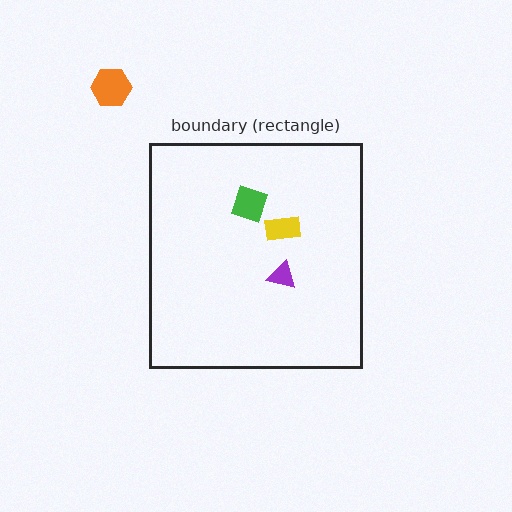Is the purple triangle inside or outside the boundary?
Inside.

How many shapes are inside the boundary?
3 inside, 1 outside.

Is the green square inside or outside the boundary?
Inside.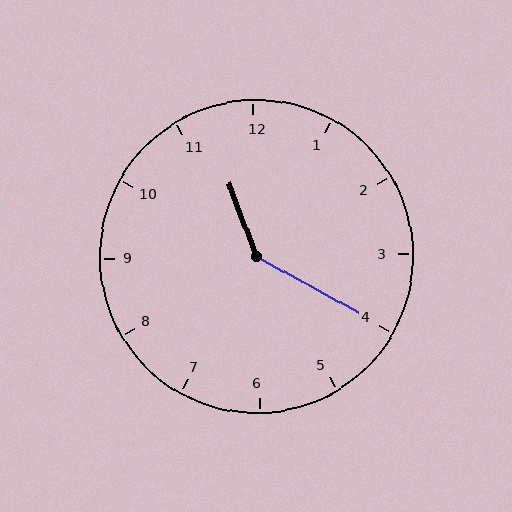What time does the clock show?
11:20.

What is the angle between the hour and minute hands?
Approximately 140 degrees.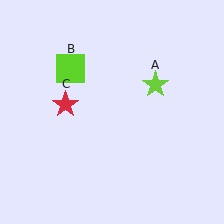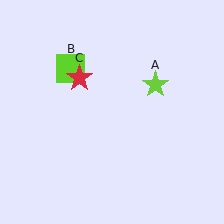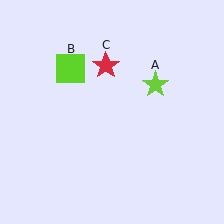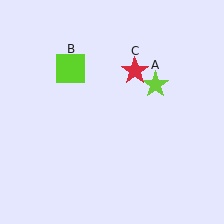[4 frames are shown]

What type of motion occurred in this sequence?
The red star (object C) rotated clockwise around the center of the scene.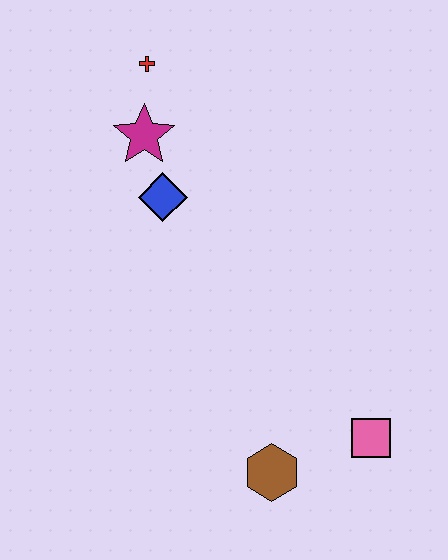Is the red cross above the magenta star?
Yes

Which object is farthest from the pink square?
The red cross is farthest from the pink square.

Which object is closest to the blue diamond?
The magenta star is closest to the blue diamond.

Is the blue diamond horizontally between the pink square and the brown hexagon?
No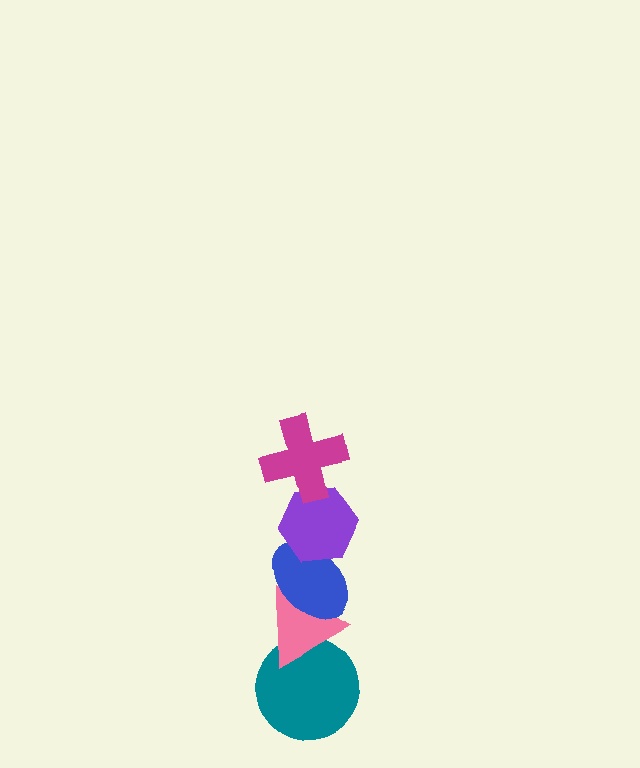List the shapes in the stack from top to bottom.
From top to bottom: the magenta cross, the purple hexagon, the blue ellipse, the pink triangle, the teal circle.